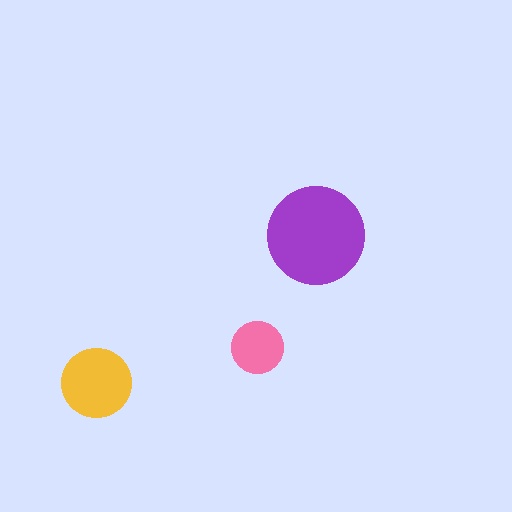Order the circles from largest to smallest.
the purple one, the yellow one, the pink one.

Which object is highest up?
The purple circle is topmost.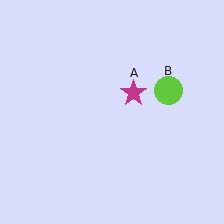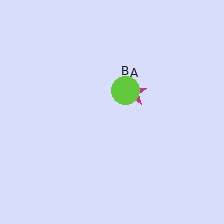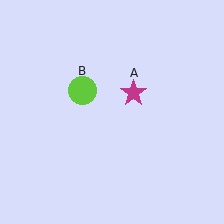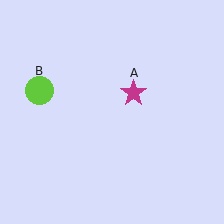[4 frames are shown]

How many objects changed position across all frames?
1 object changed position: lime circle (object B).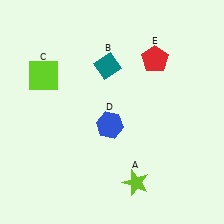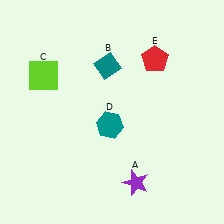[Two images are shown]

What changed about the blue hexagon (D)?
In Image 1, D is blue. In Image 2, it changed to teal.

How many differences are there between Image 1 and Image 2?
There are 2 differences between the two images.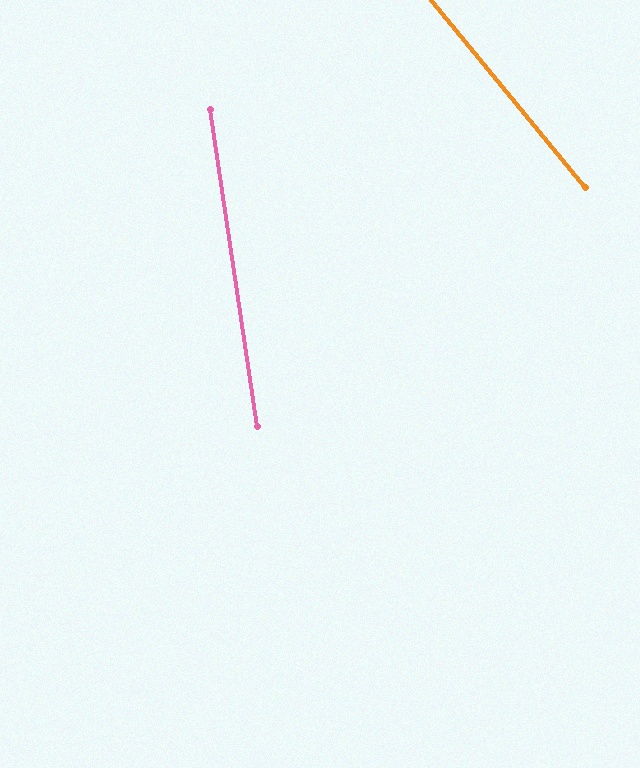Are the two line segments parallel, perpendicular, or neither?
Neither parallel nor perpendicular — they differ by about 31°.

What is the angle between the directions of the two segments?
Approximately 31 degrees.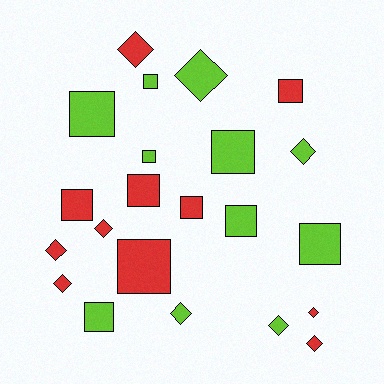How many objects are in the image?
There are 22 objects.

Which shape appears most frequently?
Square, with 12 objects.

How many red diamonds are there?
There are 6 red diamonds.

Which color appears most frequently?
Red, with 11 objects.